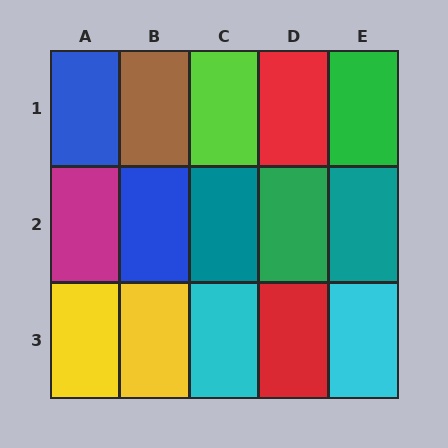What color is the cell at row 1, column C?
Lime.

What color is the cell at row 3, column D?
Red.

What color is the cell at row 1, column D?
Red.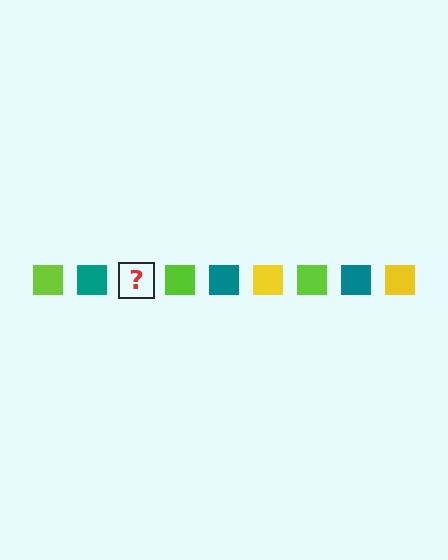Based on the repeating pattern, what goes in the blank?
The blank should be a yellow square.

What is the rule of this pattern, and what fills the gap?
The rule is that the pattern cycles through lime, teal, yellow squares. The gap should be filled with a yellow square.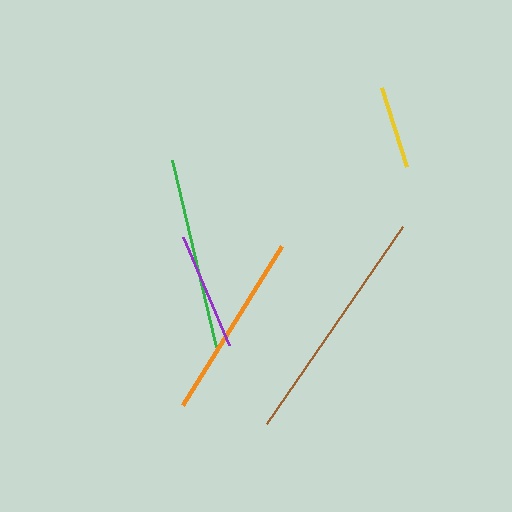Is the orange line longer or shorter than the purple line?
The orange line is longer than the purple line.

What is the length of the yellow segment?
The yellow segment is approximately 84 pixels long.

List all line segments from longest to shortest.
From longest to shortest: brown, green, orange, purple, yellow.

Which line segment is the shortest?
The yellow line is the shortest at approximately 84 pixels.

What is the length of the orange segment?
The orange segment is approximately 188 pixels long.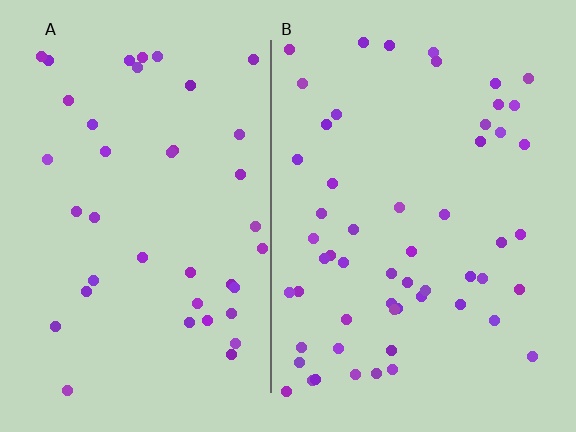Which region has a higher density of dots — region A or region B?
B (the right).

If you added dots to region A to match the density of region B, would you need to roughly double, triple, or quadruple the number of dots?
Approximately double.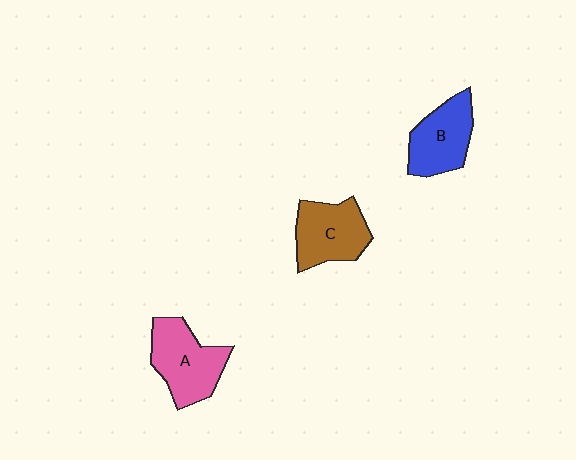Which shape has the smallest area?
Shape B (blue).